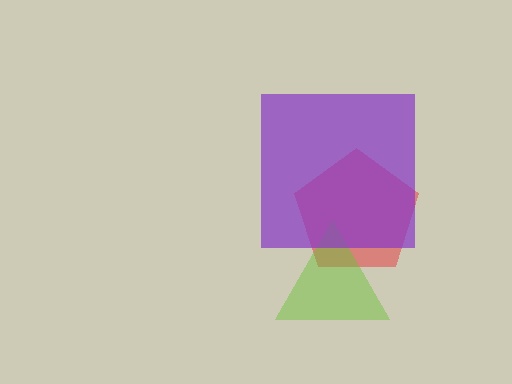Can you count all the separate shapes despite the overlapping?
Yes, there are 3 separate shapes.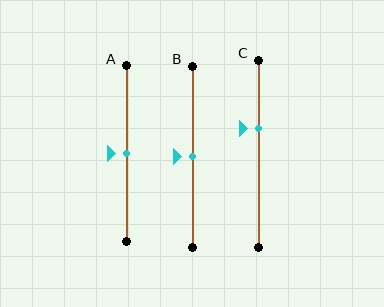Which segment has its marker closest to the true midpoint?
Segment A has its marker closest to the true midpoint.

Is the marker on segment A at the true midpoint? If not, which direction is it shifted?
Yes, the marker on segment A is at the true midpoint.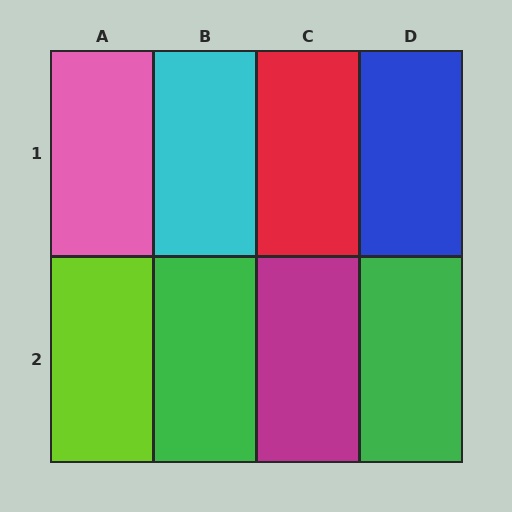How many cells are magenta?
1 cell is magenta.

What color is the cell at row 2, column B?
Green.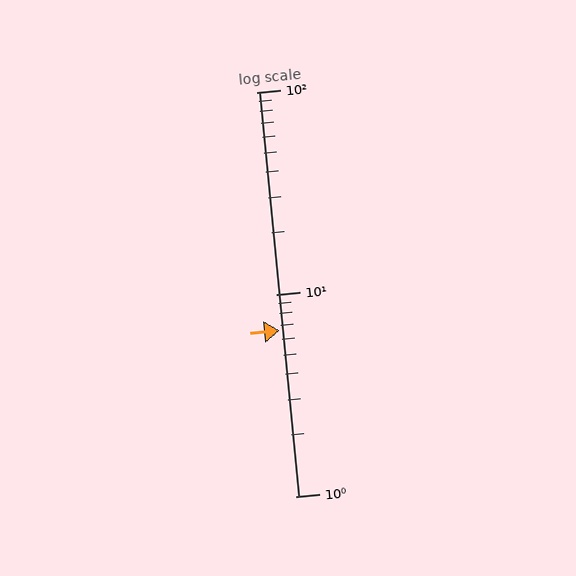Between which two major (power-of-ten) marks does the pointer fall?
The pointer is between 1 and 10.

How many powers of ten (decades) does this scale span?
The scale spans 2 decades, from 1 to 100.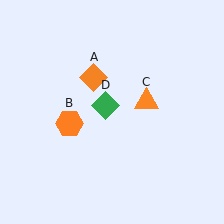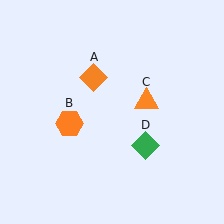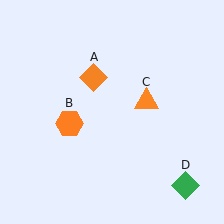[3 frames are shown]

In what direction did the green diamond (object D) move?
The green diamond (object D) moved down and to the right.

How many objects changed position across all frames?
1 object changed position: green diamond (object D).